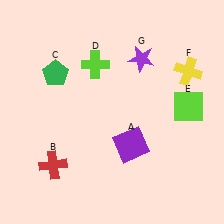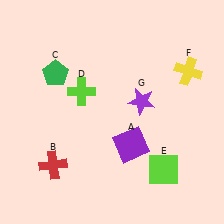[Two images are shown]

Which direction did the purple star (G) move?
The purple star (G) moved down.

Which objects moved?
The objects that moved are: the lime cross (D), the lime square (E), the purple star (G).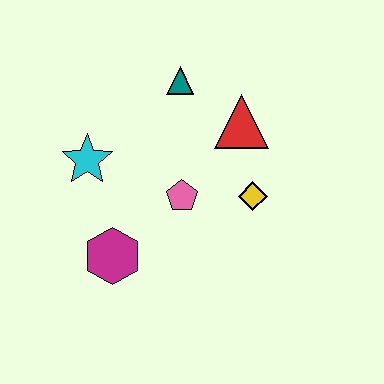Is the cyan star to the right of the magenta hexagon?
No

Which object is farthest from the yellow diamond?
The cyan star is farthest from the yellow diamond.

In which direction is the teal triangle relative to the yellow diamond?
The teal triangle is above the yellow diamond.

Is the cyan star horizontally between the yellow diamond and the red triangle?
No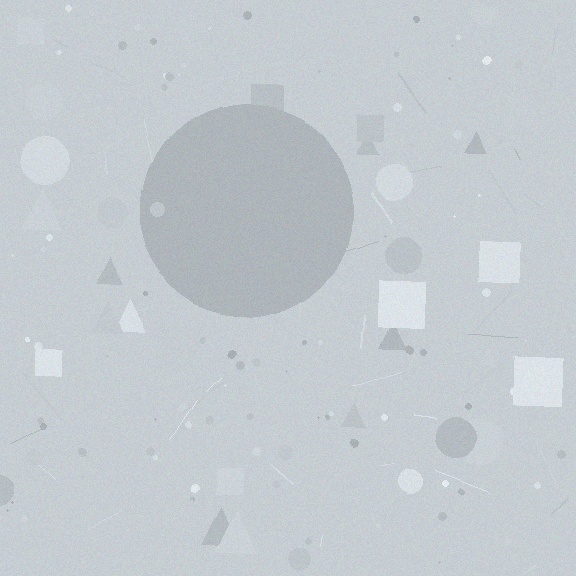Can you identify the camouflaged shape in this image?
The camouflaged shape is a circle.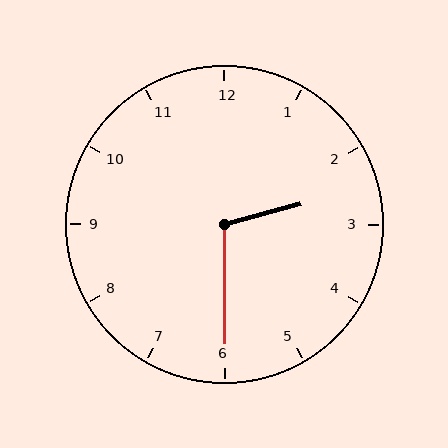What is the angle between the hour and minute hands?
Approximately 105 degrees.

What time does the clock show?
2:30.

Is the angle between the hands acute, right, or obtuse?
It is obtuse.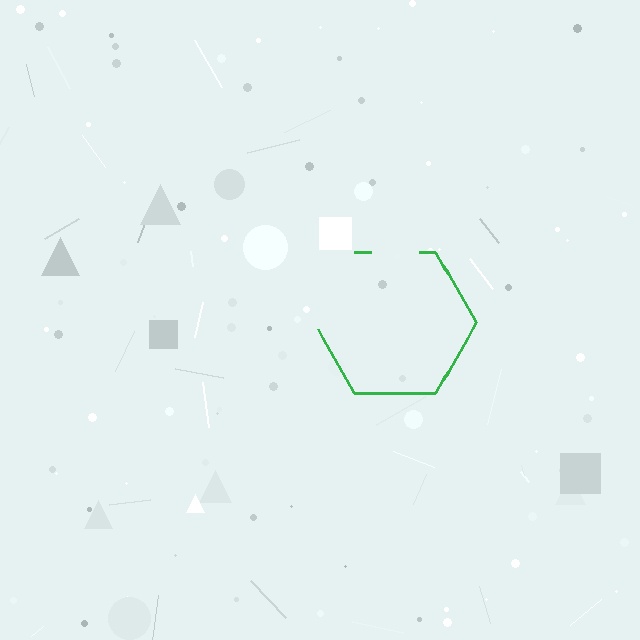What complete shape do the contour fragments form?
The contour fragments form a hexagon.